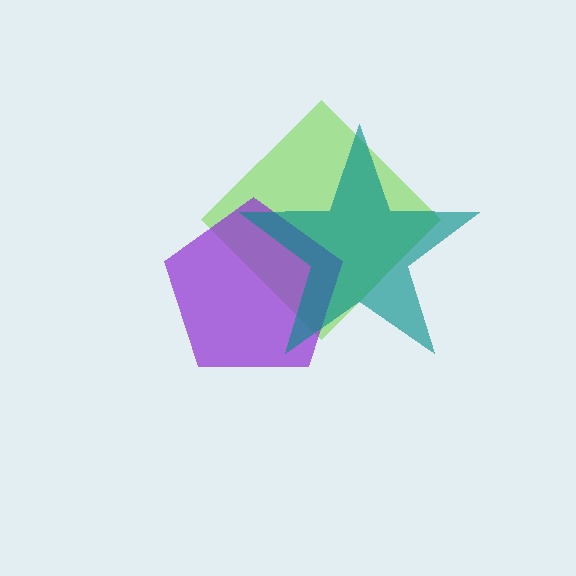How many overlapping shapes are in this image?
There are 3 overlapping shapes in the image.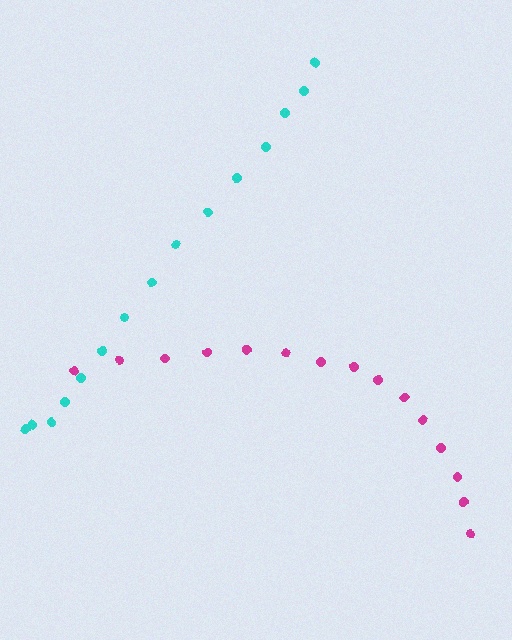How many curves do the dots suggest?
There are 2 distinct paths.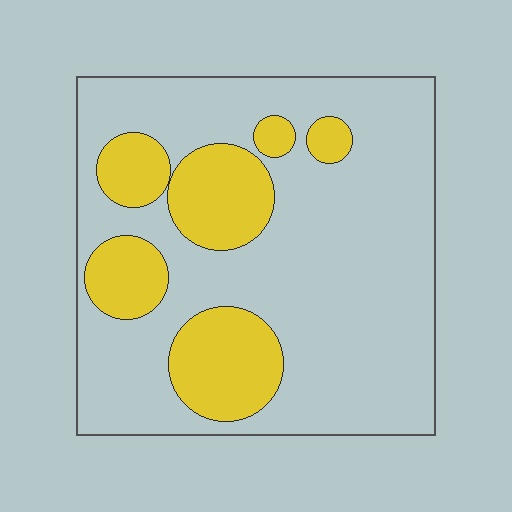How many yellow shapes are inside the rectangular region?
6.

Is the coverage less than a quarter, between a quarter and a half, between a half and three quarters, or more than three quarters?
Between a quarter and a half.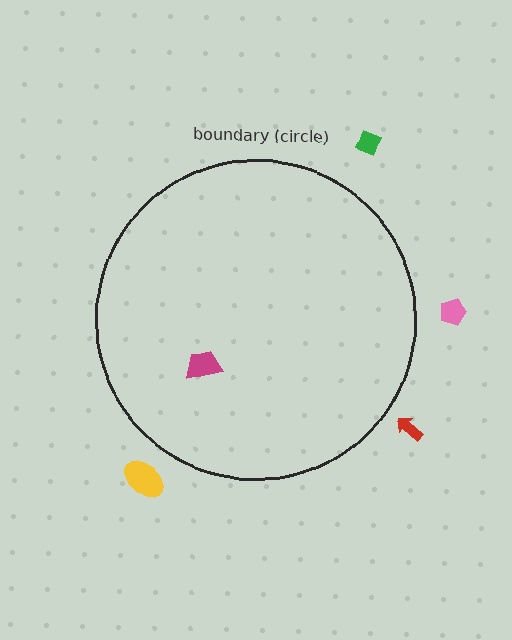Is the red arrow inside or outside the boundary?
Outside.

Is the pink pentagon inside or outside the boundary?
Outside.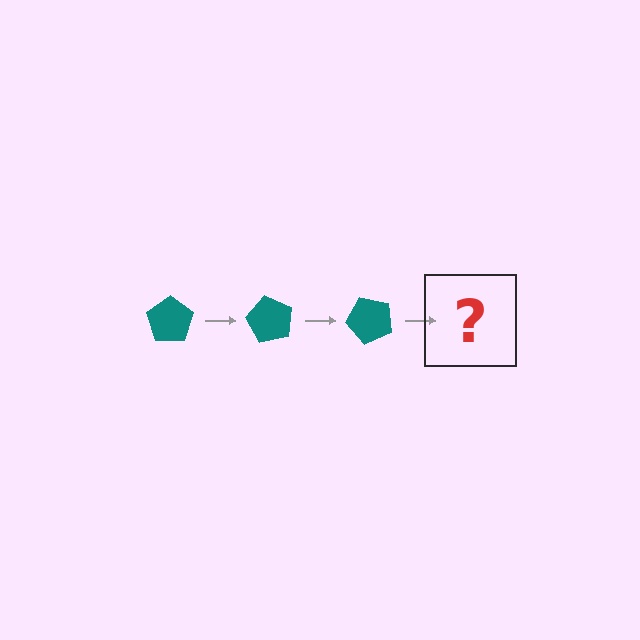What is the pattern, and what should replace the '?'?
The pattern is that the pentagon rotates 60 degrees each step. The '?' should be a teal pentagon rotated 180 degrees.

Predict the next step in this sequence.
The next step is a teal pentagon rotated 180 degrees.